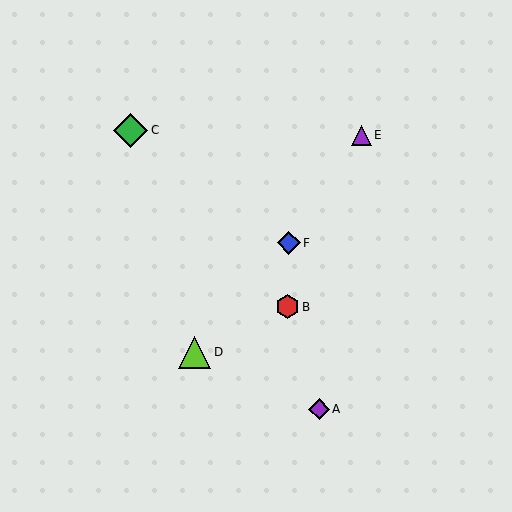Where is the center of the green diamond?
The center of the green diamond is at (130, 130).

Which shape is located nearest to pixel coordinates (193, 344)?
The lime triangle (labeled D) at (195, 352) is nearest to that location.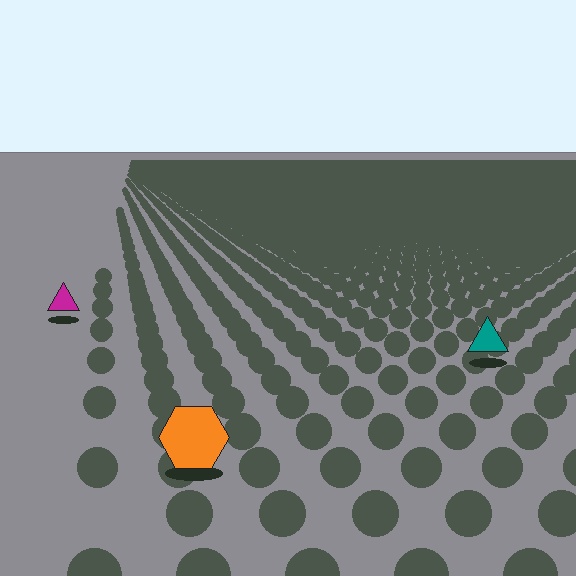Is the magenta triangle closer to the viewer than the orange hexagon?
No. The orange hexagon is closer — you can tell from the texture gradient: the ground texture is coarser near it.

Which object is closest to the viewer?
The orange hexagon is closest. The texture marks near it are larger and more spread out.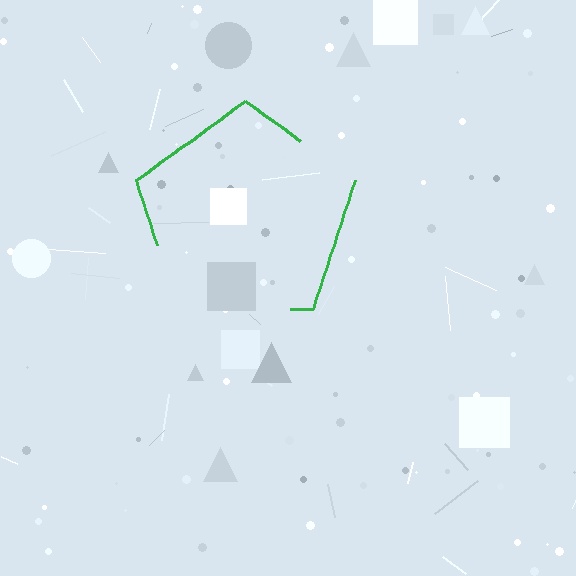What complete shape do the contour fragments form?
The contour fragments form a pentagon.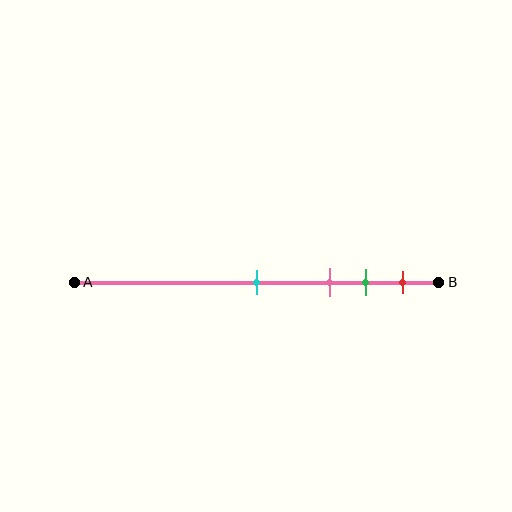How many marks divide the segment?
There are 4 marks dividing the segment.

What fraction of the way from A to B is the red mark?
The red mark is approximately 90% (0.9) of the way from A to B.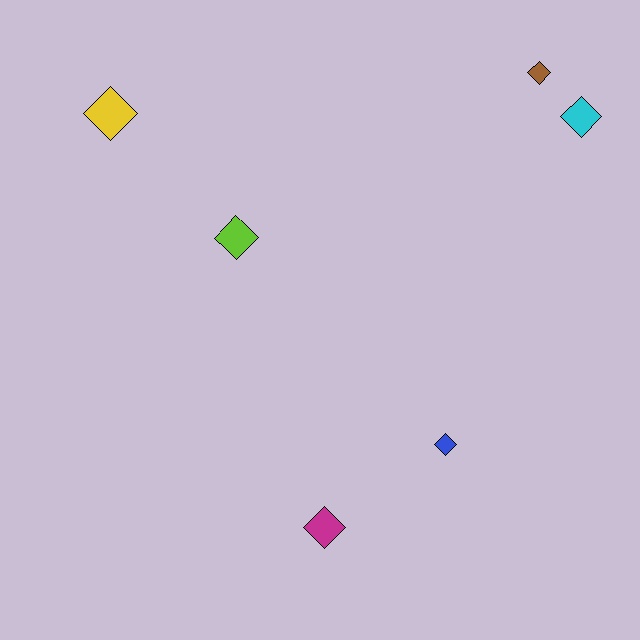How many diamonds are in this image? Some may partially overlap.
There are 6 diamonds.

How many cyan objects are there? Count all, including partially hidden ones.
There is 1 cyan object.